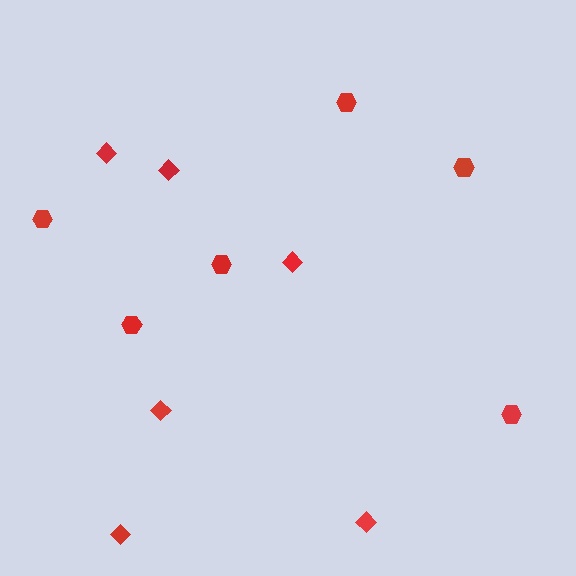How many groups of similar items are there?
There are 2 groups: one group of hexagons (6) and one group of diamonds (6).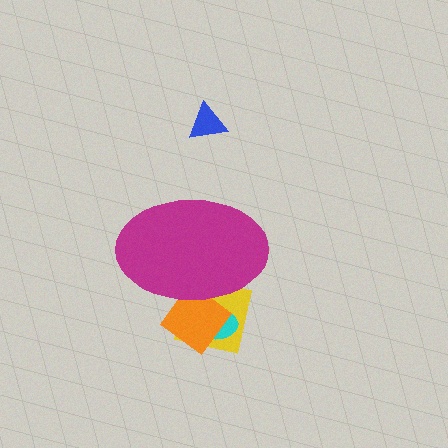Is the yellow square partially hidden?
Yes, the yellow square is partially hidden behind the magenta ellipse.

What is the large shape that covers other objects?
A magenta ellipse.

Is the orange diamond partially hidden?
Yes, the orange diamond is partially hidden behind the magenta ellipse.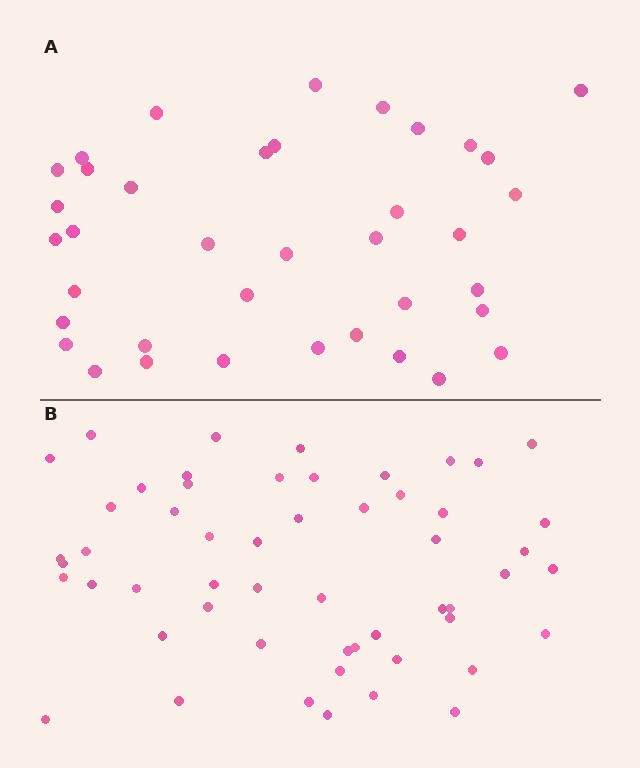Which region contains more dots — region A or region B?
Region B (the bottom region) has more dots.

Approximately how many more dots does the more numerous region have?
Region B has approximately 15 more dots than region A.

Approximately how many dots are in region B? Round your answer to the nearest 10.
About 50 dots. (The exact count is 54, which rounds to 50.)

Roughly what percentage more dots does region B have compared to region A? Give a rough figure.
About 40% more.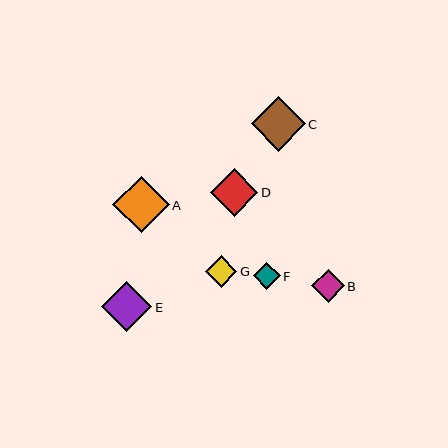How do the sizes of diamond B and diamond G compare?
Diamond B and diamond G are approximately the same size.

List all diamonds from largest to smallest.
From largest to smallest: A, C, E, D, B, G, F.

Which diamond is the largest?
Diamond A is the largest with a size of approximately 56 pixels.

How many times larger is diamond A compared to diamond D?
Diamond A is approximately 1.2 times the size of diamond D.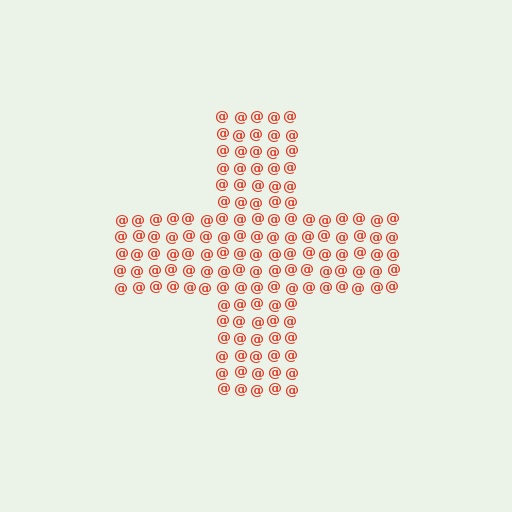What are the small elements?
The small elements are at signs.